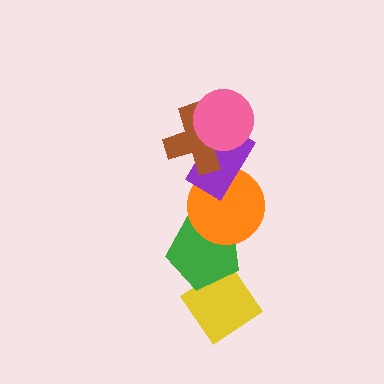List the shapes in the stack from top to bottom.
From top to bottom: the pink circle, the brown cross, the purple rectangle, the orange circle, the green pentagon, the yellow diamond.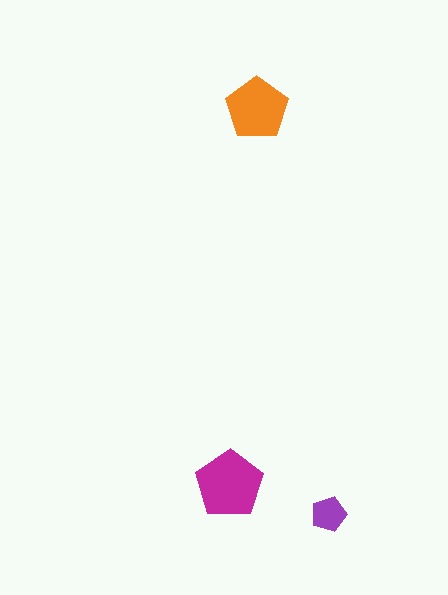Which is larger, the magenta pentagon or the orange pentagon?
The magenta one.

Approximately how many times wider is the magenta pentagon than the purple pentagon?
About 2 times wider.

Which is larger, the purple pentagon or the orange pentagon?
The orange one.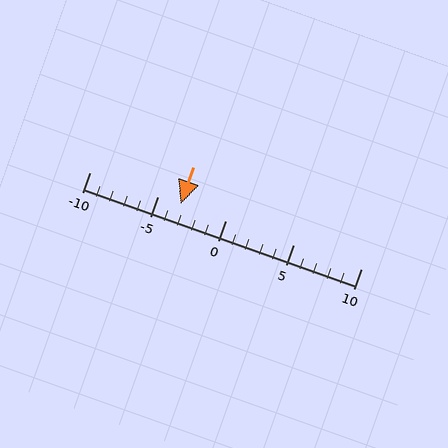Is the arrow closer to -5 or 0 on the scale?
The arrow is closer to -5.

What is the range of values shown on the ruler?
The ruler shows values from -10 to 10.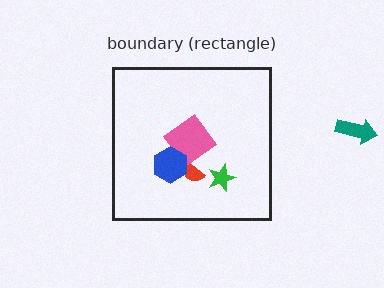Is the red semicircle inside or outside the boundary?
Inside.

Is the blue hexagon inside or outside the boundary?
Inside.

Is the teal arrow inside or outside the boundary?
Outside.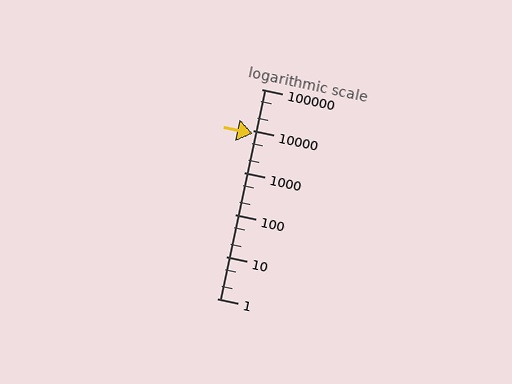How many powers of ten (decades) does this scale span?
The scale spans 5 decades, from 1 to 100000.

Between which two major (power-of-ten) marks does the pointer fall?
The pointer is between 1000 and 10000.